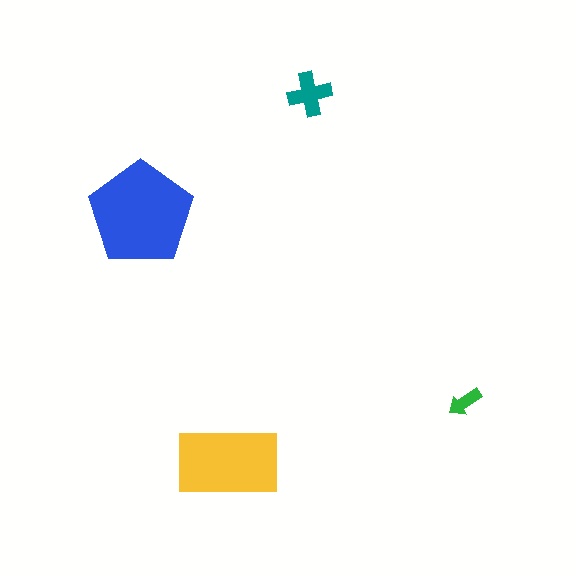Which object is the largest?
The blue pentagon.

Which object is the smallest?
The green arrow.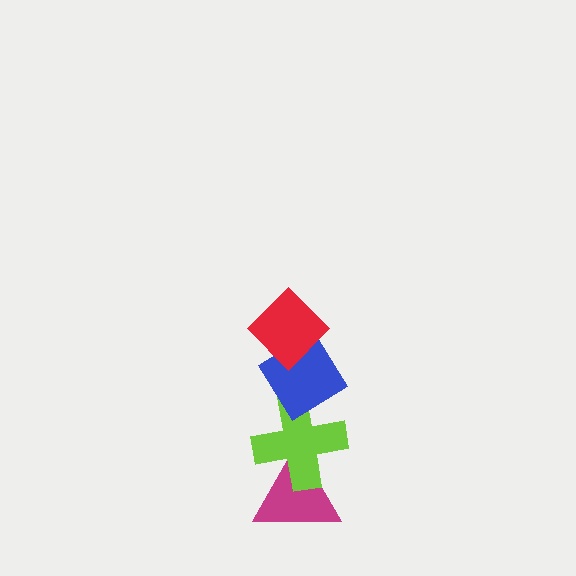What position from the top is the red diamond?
The red diamond is 1st from the top.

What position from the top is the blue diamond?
The blue diamond is 2nd from the top.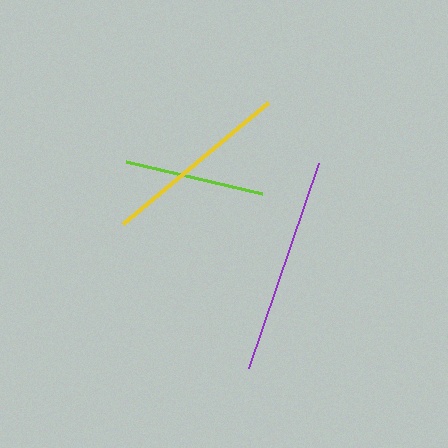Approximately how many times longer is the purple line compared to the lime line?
The purple line is approximately 1.6 times the length of the lime line.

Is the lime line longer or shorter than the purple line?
The purple line is longer than the lime line.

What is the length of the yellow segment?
The yellow segment is approximately 188 pixels long.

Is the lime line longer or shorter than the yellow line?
The yellow line is longer than the lime line.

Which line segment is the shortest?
The lime line is the shortest at approximately 140 pixels.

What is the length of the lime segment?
The lime segment is approximately 140 pixels long.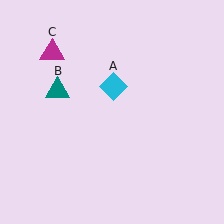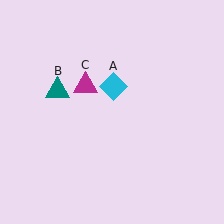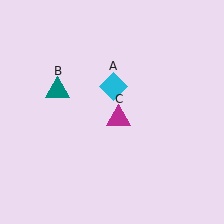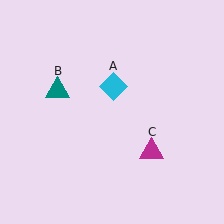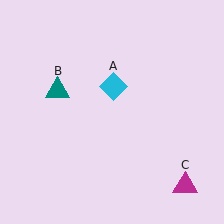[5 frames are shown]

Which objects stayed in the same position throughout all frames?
Cyan diamond (object A) and teal triangle (object B) remained stationary.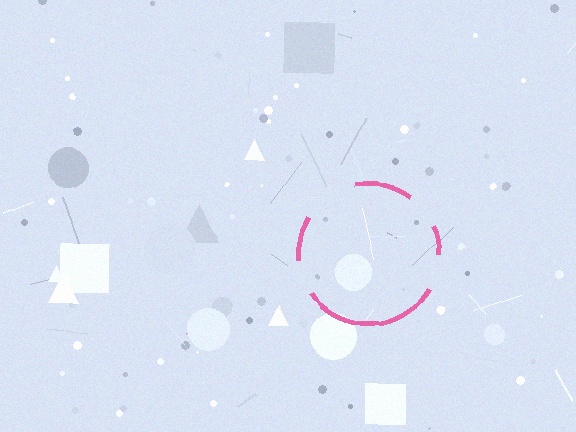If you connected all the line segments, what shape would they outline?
They would outline a circle.